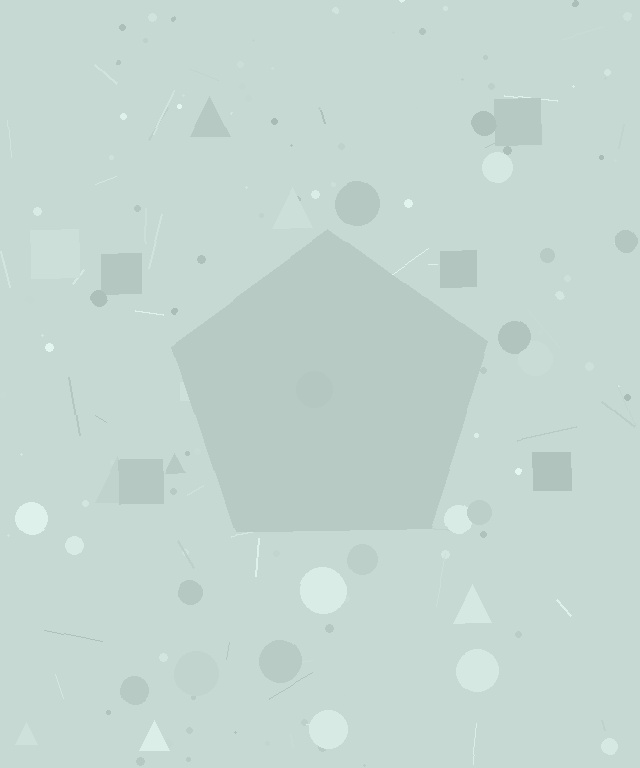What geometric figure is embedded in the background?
A pentagon is embedded in the background.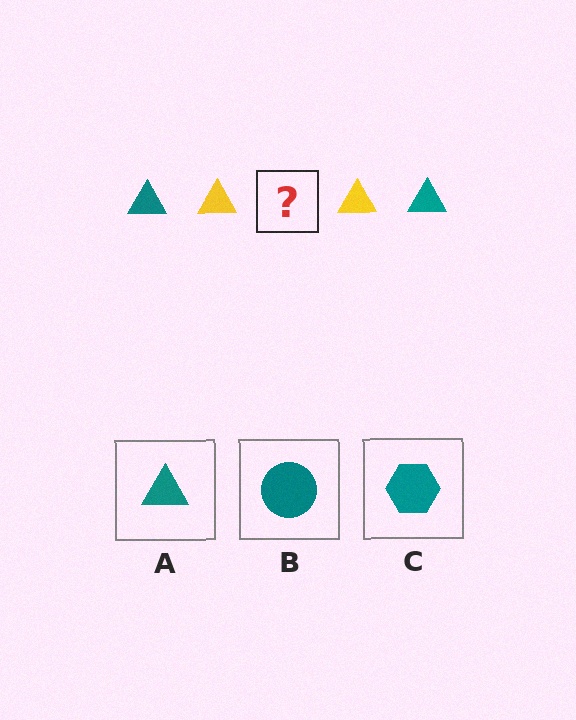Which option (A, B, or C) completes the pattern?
A.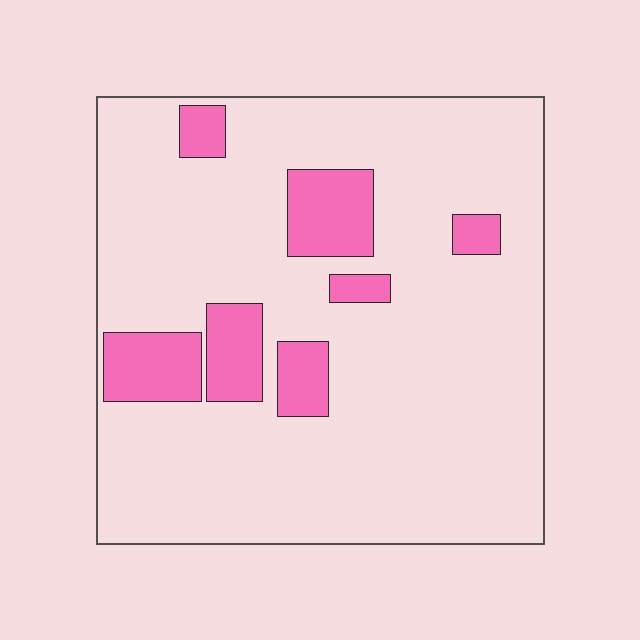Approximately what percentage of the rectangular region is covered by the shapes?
Approximately 15%.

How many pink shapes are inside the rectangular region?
7.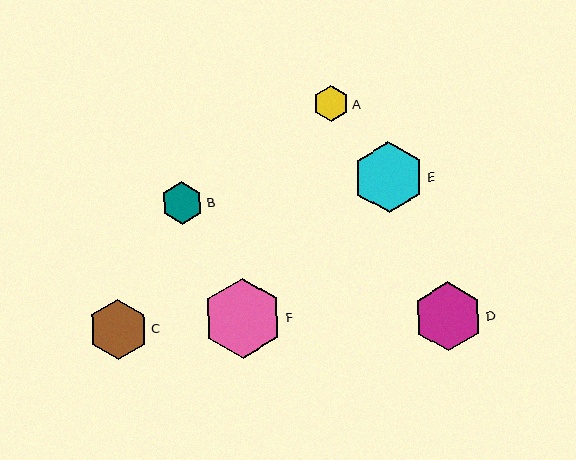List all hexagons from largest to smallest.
From largest to smallest: F, E, D, C, B, A.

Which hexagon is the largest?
Hexagon F is the largest with a size of approximately 80 pixels.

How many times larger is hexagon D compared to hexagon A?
Hexagon D is approximately 1.9 times the size of hexagon A.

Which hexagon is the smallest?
Hexagon A is the smallest with a size of approximately 36 pixels.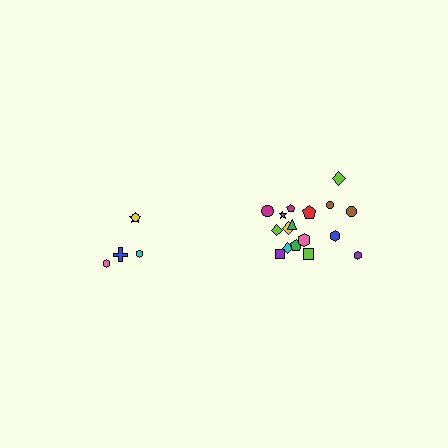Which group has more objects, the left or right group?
The right group.